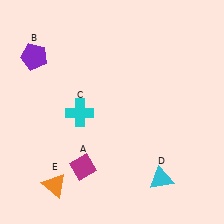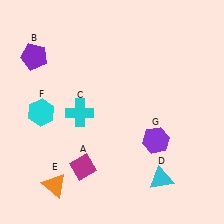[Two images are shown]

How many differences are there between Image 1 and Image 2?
There are 2 differences between the two images.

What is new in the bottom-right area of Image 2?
A purple hexagon (G) was added in the bottom-right area of Image 2.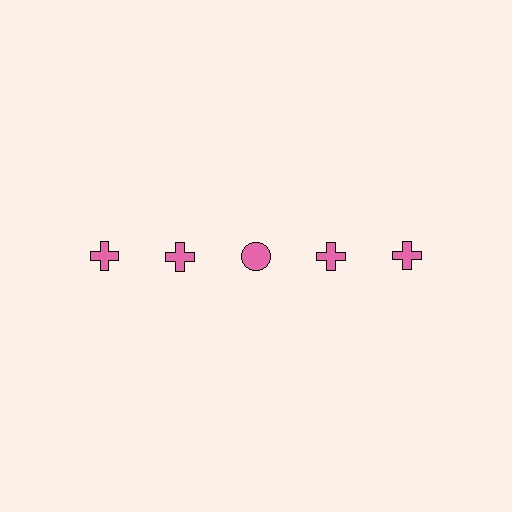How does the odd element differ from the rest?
It has a different shape: circle instead of cross.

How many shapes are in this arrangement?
There are 5 shapes arranged in a grid pattern.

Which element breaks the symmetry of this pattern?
The pink circle in the top row, center column breaks the symmetry. All other shapes are pink crosses.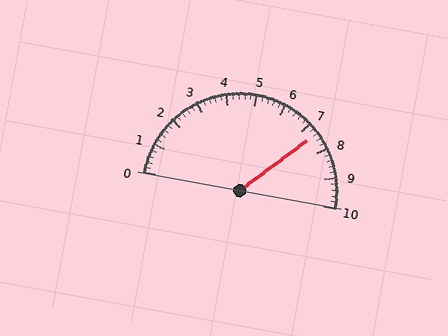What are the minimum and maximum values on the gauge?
The gauge ranges from 0 to 10.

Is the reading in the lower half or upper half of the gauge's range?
The reading is in the upper half of the range (0 to 10).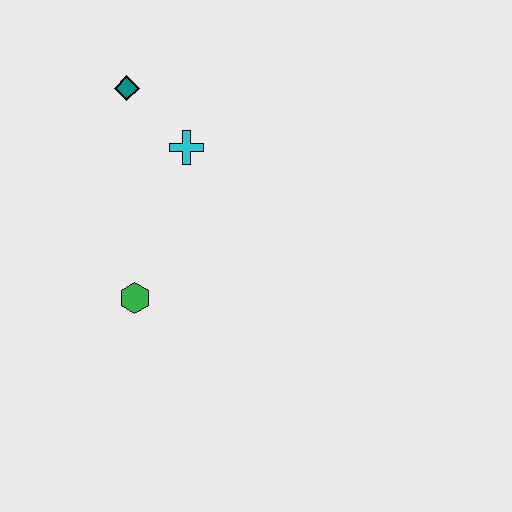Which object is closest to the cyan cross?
The teal diamond is closest to the cyan cross.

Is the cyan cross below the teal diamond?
Yes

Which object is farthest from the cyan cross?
The green hexagon is farthest from the cyan cross.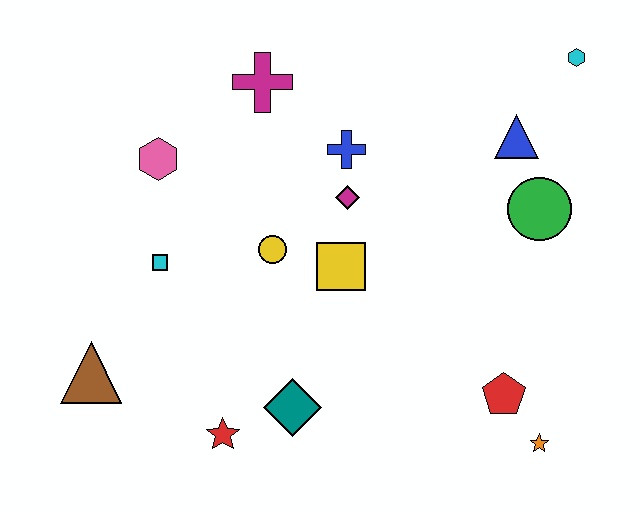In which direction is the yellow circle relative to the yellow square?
The yellow circle is to the left of the yellow square.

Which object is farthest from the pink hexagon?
The orange star is farthest from the pink hexagon.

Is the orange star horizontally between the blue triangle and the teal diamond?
No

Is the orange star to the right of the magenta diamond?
Yes